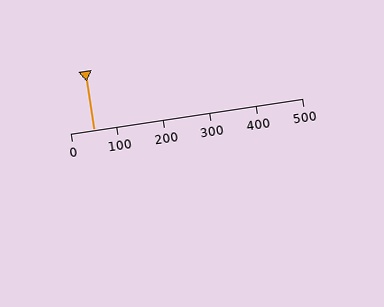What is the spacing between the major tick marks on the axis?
The major ticks are spaced 100 apart.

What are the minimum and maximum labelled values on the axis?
The axis runs from 0 to 500.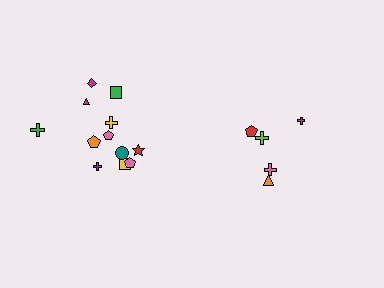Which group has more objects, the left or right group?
The left group.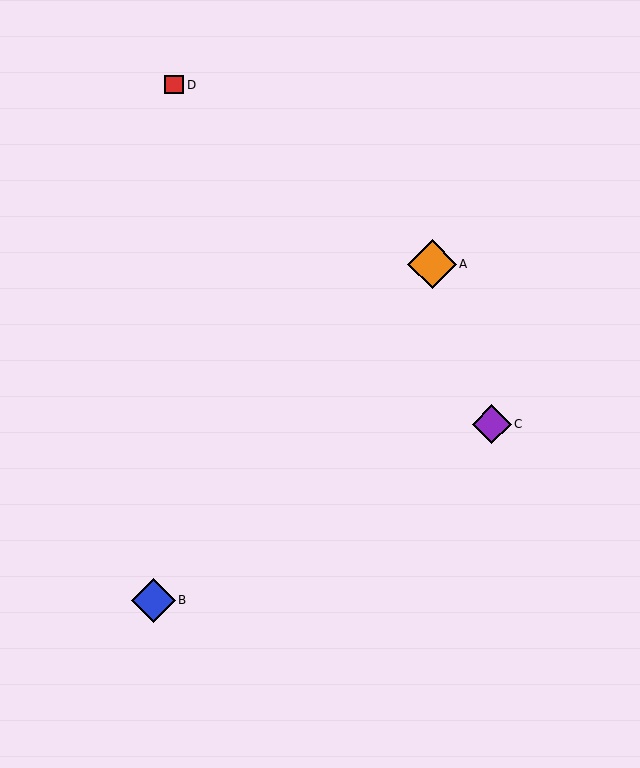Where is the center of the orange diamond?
The center of the orange diamond is at (432, 264).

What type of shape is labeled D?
Shape D is a red square.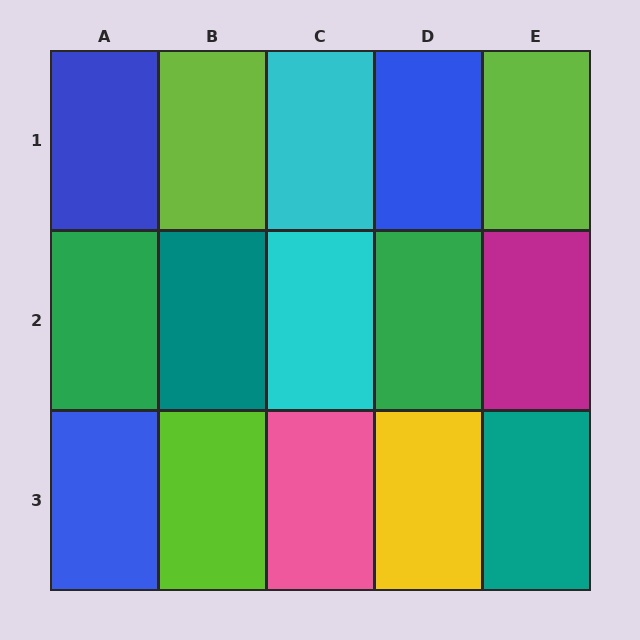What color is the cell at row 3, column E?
Teal.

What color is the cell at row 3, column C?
Pink.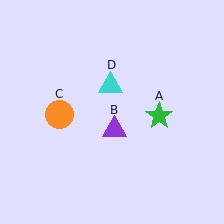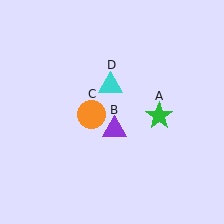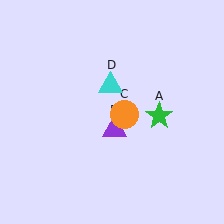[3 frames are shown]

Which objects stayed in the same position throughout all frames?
Green star (object A) and purple triangle (object B) and cyan triangle (object D) remained stationary.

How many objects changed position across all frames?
1 object changed position: orange circle (object C).